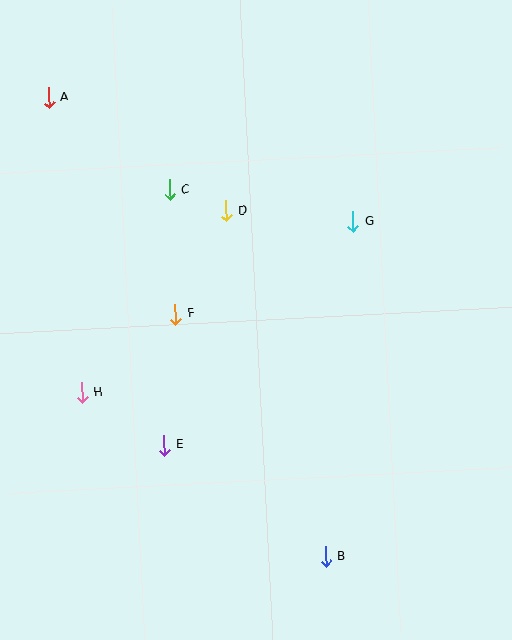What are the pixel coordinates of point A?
Point A is at (48, 98).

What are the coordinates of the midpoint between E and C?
The midpoint between E and C is at (167, 318).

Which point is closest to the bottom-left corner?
Point E is closest to the bottom-left corner.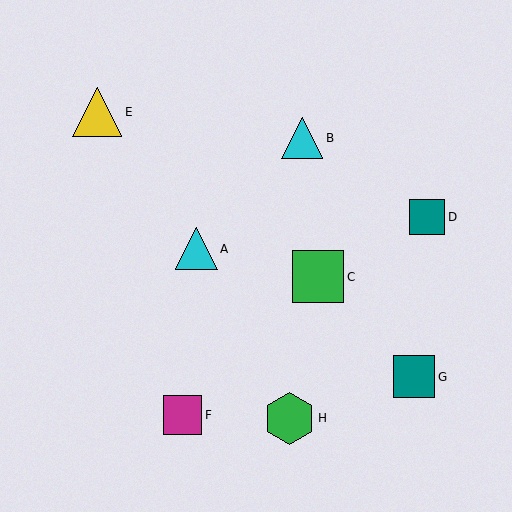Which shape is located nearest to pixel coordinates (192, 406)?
The magenta square (labeled F) at (183, 415) is nearest to that location.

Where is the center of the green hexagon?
The center of the green hexagon is at (289, 418).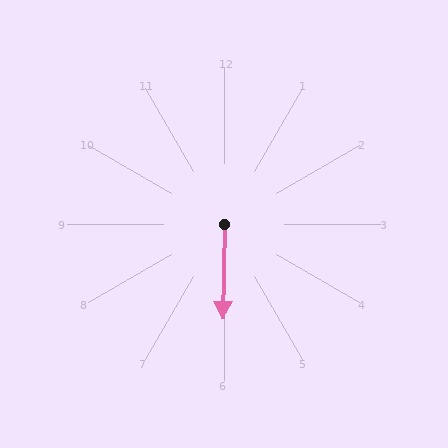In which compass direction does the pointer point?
South.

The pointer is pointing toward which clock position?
Roughly 6 o'clock.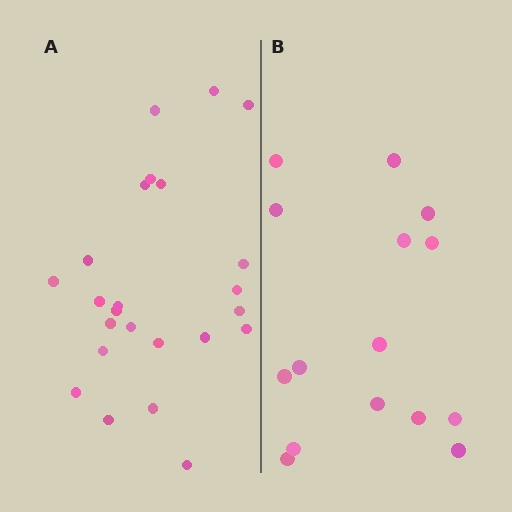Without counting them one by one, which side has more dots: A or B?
Region A (the left region) has more dots.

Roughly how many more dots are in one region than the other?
Region A has roughly 8 or so more dots than region B.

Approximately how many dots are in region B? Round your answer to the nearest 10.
About 20 dots. (The exact count is 15, which rounds to 20.)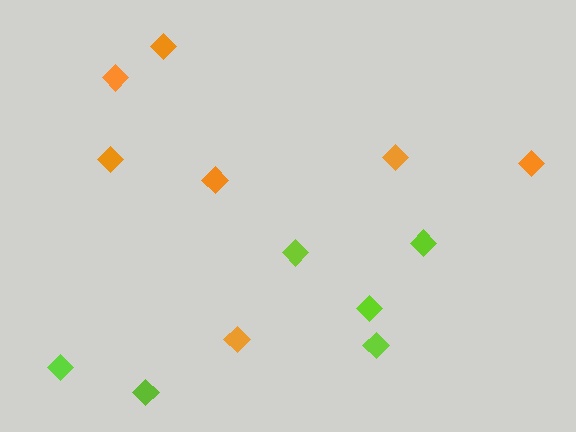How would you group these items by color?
There are 2 groups: one group of lime diamonds (6) and one group of orange diamonds (7).